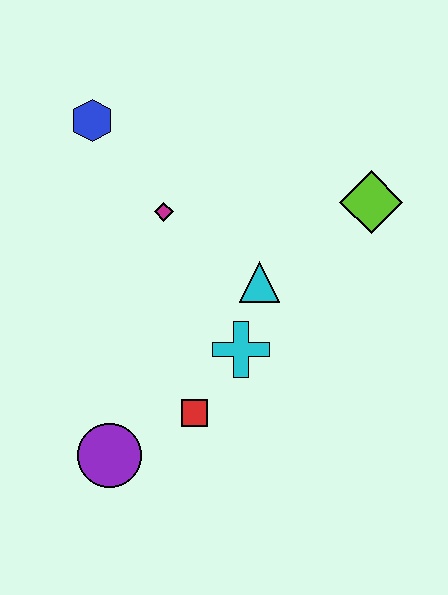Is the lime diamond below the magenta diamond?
No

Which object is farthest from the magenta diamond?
The purple circle is farthest from the magenta diamond.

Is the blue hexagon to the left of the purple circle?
Yes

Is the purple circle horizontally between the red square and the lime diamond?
No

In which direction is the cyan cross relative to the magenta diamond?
The cyan cross is below the magenta diamond.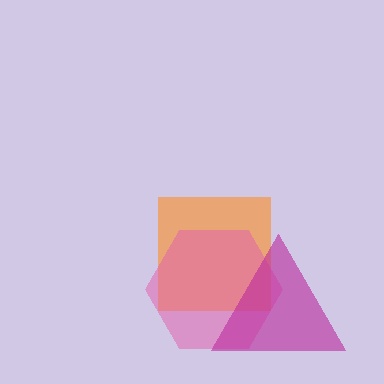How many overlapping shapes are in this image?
There are 3 overlapping shapes in the image.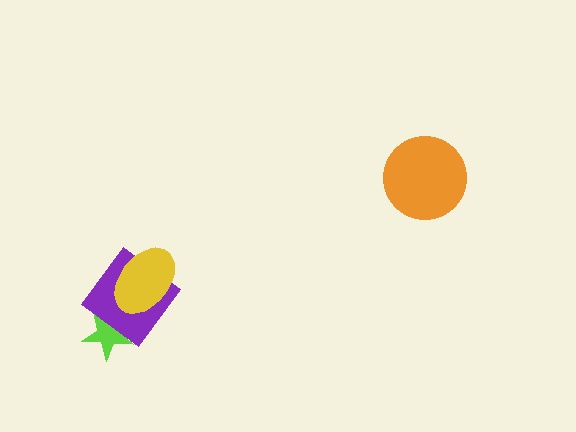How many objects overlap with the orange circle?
0 objects overlap with the orange circle.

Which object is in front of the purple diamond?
The yellow ellipse is in front of the purple diamond.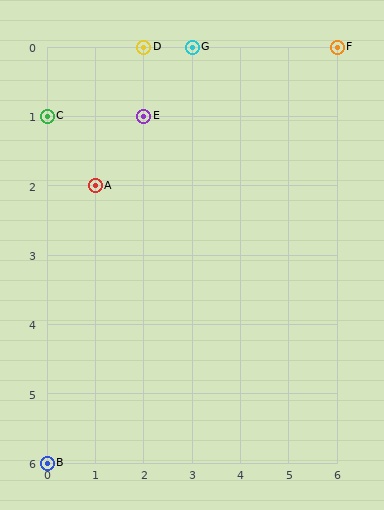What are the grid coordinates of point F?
Point F is at grid coordinates (6, 0).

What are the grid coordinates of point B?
Point B is at grid coordinates (0, 6).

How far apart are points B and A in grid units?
Points B and A are 1 column and 4 rows apart (about 4.1 grid units diagonally).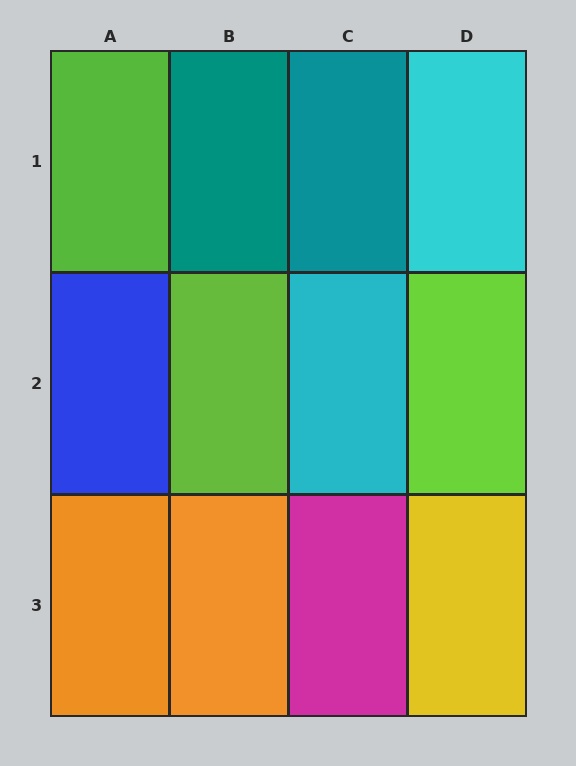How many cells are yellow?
1 cell is yellow.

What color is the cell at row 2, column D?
Lime.